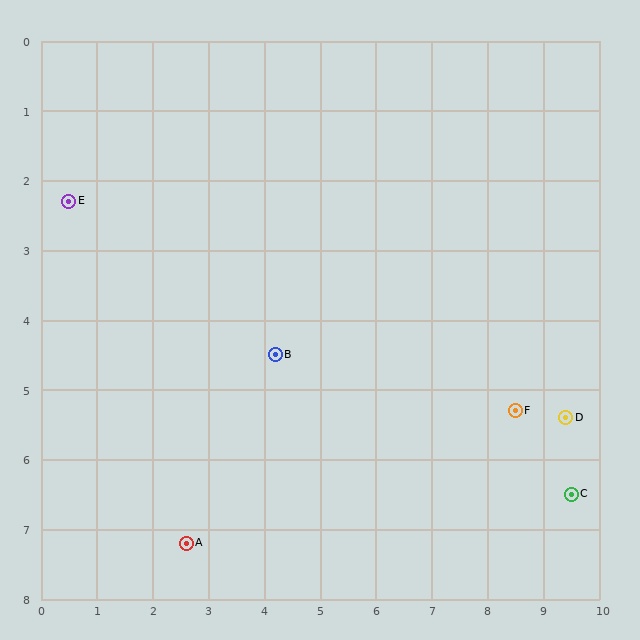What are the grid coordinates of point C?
Point C is at approximately (9.5, 6.5).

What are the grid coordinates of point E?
Point E is at approximately (0.5, 2.3).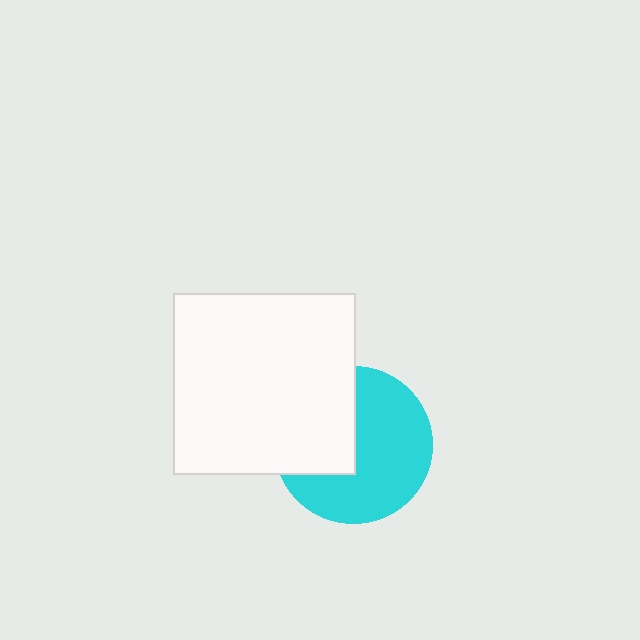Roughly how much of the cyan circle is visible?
About half of it is visible (roughly 62%).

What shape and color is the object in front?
The object in front is a white square.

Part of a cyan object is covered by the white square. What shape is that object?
It is a circle.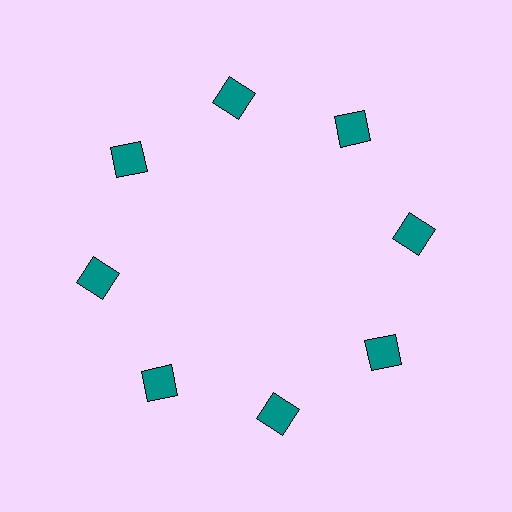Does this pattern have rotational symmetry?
Yes, this pattern has 8-fold rotational symmetry. It looks the same after rotating 45 degrees around the center.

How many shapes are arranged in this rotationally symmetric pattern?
There are 8 shapes, arranged in 8 groups of 1.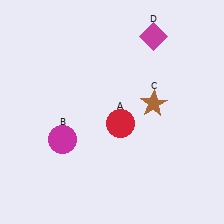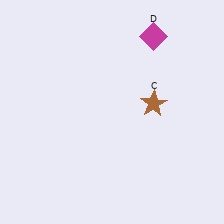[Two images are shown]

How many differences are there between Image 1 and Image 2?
There are 2 differences between the two images.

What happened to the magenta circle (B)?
The magenta circle (B) was removed in Image 2. It was in the bottom-left area of Image 1.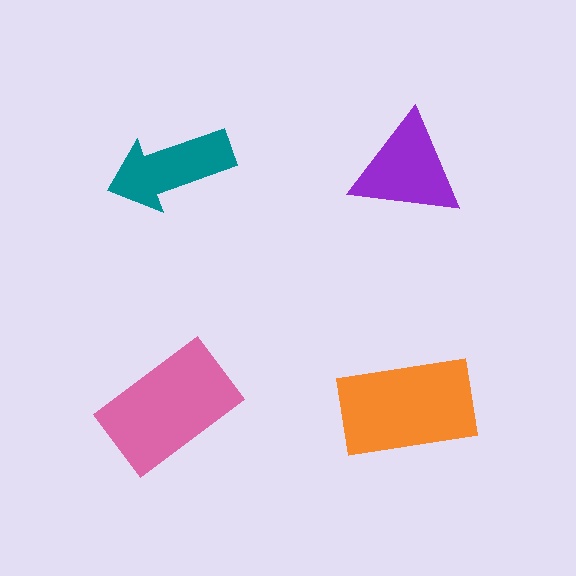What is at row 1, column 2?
A purple triangle.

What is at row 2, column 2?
An orange rectangle.